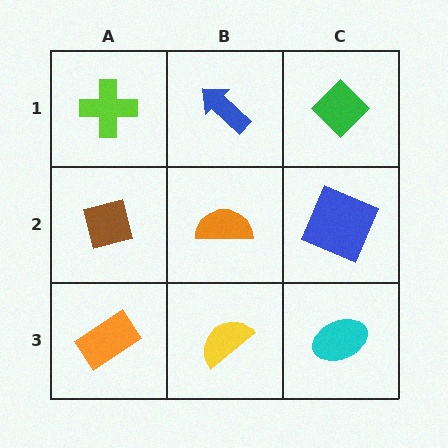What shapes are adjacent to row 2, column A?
A lime cross (row 1, column A), an orange rectangle (row 3, column A), an orange semicircle (row 2, column B).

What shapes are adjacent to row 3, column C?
A blue square (row 2, column C), a yellow semicircle (row 3, column B).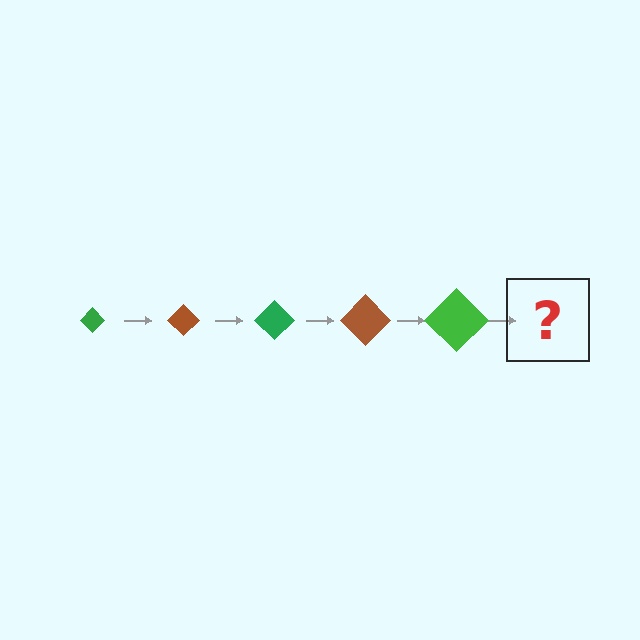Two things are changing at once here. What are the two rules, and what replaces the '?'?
The two rules are that the diamond grows larger each step and the color cycles through green and brown. The '?' should be a brown diamond, larger than the previous one.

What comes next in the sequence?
The next element should be a brown diamond, larger than the previous one.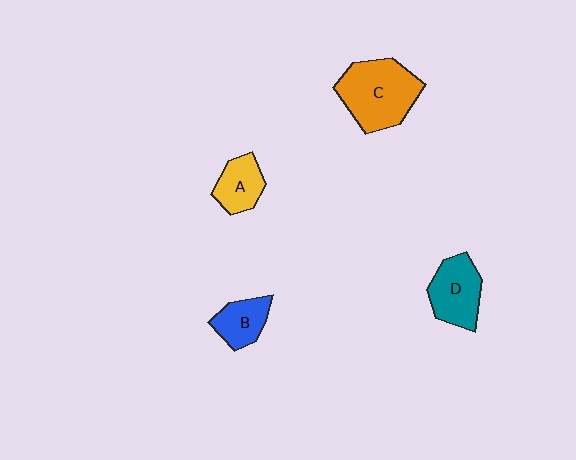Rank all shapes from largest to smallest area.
From largest to smallest: C (orange), D (teal), A (yellow), B (blue).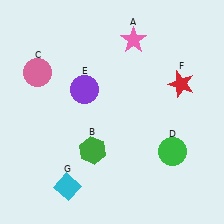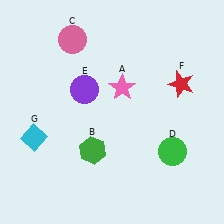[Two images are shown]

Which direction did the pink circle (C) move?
The pink circle (C) moved right.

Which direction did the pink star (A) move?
The pink star (A) moved down.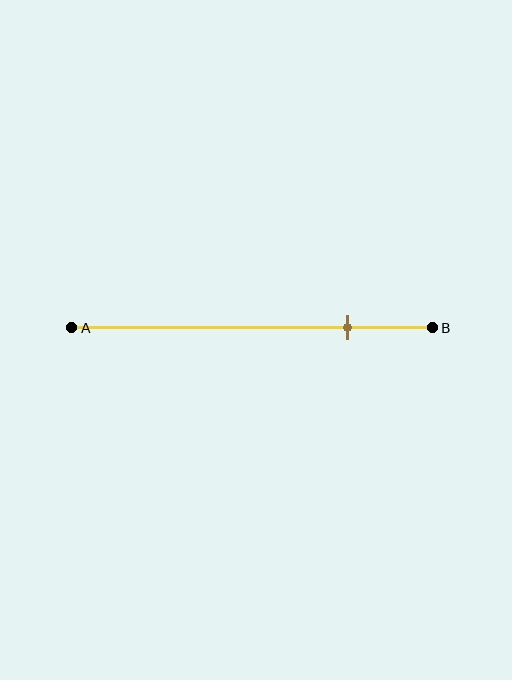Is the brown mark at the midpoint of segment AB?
No, the mark is at about 75% from A, not at the 50% midpoint.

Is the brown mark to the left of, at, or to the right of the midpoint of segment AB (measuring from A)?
The brown mark is to the right of the midpoint of segment AB.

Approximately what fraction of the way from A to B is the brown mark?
The brown mark is approximately 75% of the way from A to B.